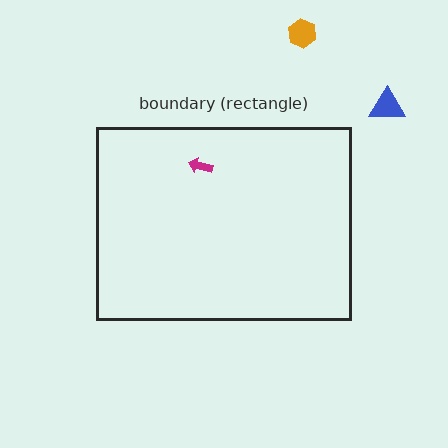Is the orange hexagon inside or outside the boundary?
Outside.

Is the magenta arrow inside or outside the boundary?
Inside.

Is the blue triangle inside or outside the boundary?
Outside.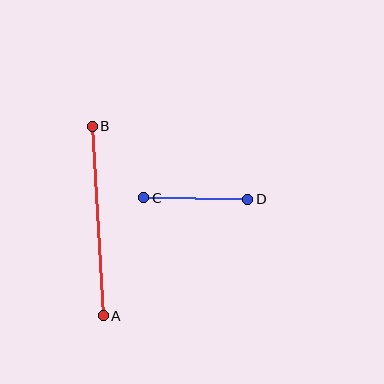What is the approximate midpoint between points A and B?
The midpoint is at approximately (98, 221) pixels.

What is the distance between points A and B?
The distance is approximately 190 pixels.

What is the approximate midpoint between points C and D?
The midpoint is at approximately (196, 199) pixels.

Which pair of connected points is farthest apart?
Points A and B are farthest apart.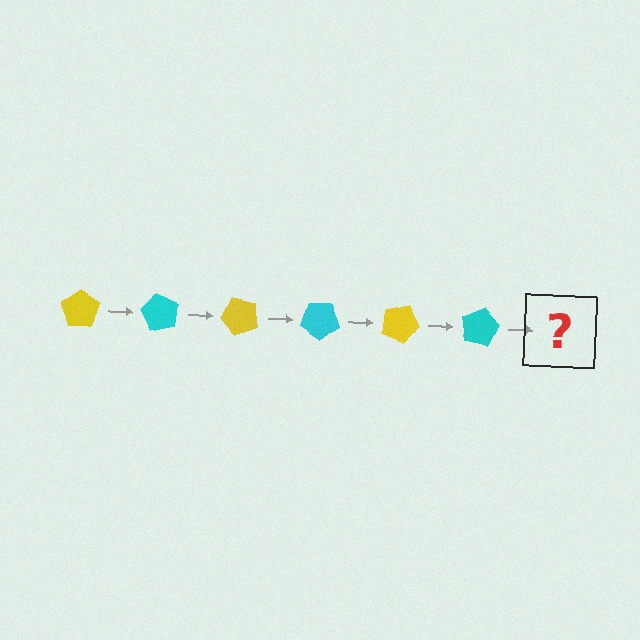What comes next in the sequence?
The next element should be a yellow pentagon, rotated 360 degrees from the start.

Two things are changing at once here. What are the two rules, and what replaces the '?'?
The two rules are that it rotates 60 degrees each step and the color cycles through yellow and cyan. The '?' should be a yellow pentagon, rotated 360 degrees from the start.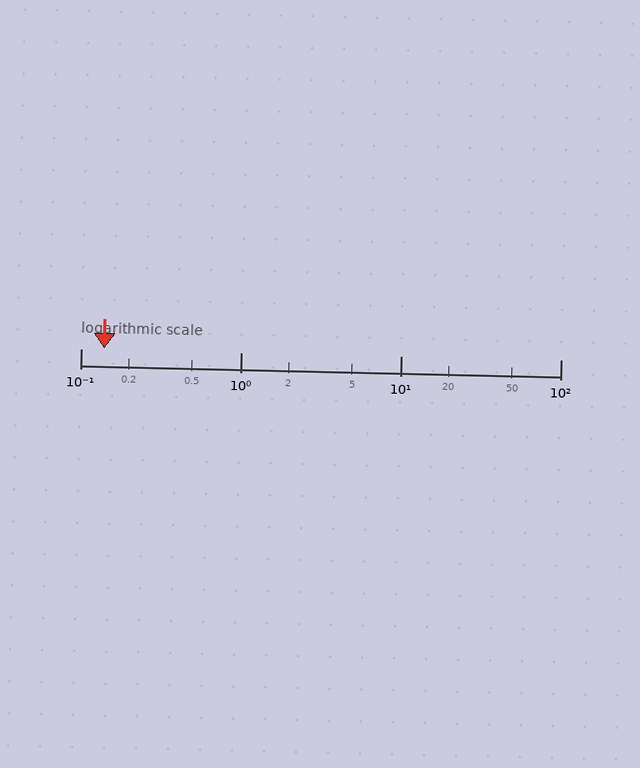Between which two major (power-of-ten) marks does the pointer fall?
The pointer is between 0.1 and 1.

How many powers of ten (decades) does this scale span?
The scale spans 3 decades, from 0.1 to 100.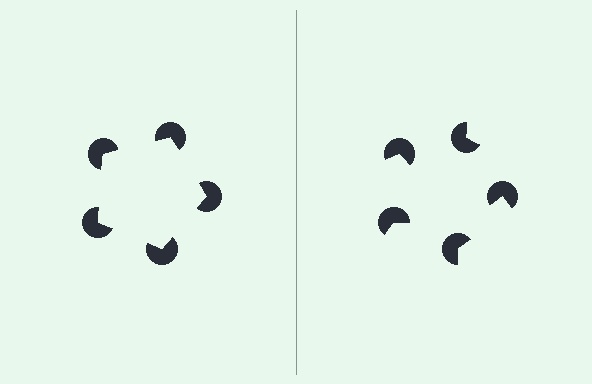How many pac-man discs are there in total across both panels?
10 — 5 on each side.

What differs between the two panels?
The pac-man discs are positioned identically on both sides; only the wedge orientations differ. On the left they align to a pentagon; on the right they are misaligned.